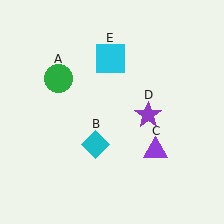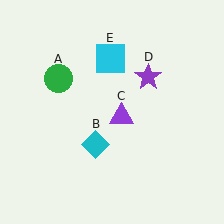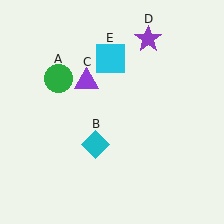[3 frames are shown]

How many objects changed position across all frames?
2 objects changed position: purple triangle (object C), purple star (object D).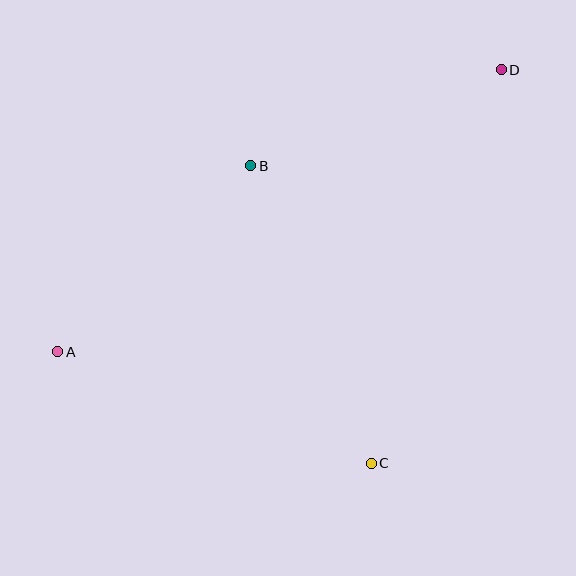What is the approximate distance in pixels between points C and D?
The distance between C and D is approximately 414 pixels.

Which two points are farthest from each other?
Points A and D are farthest from each other.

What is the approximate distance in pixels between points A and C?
The distance between A and C is approximately 333 pixels.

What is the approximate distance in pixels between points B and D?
The distance between B and D is approximately 268 pixels.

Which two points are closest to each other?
Points A and B are closest to each other.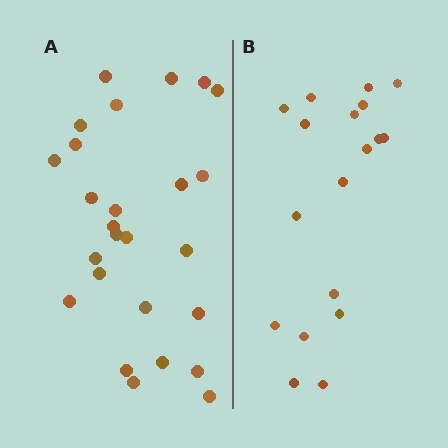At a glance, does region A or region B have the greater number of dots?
Region A (the left region) has more dots.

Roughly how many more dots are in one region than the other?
Region A has roughly 8 or so more dots than region B.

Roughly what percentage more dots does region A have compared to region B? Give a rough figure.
About 45% more.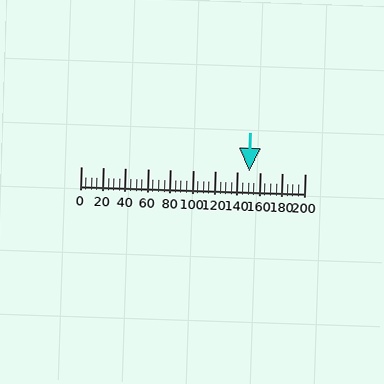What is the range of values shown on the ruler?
The ruler shows values from 0 to 200.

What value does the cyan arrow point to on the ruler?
The cyan arrow points to approximately 150.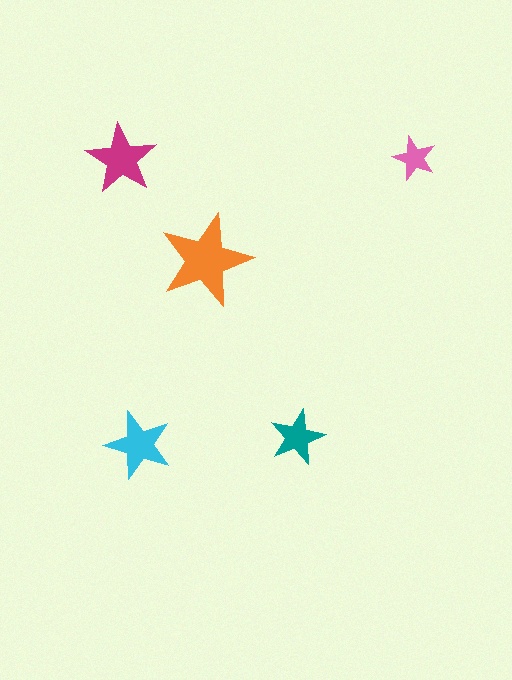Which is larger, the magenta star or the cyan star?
The magenta one.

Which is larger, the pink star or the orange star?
The orange one.